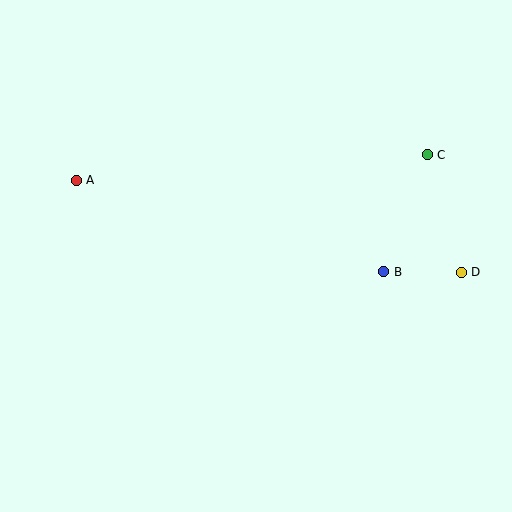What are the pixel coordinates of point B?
Point B is at (384, 272).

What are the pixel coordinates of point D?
Point D is at (461, 272).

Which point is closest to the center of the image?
Point B at (384, 272) is closest to the center.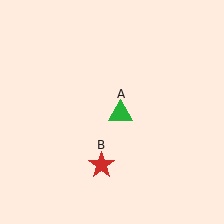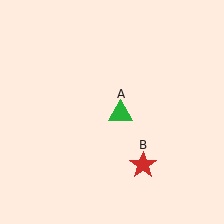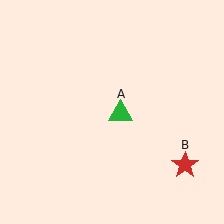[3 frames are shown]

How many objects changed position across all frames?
1 object changed position: red star (object B).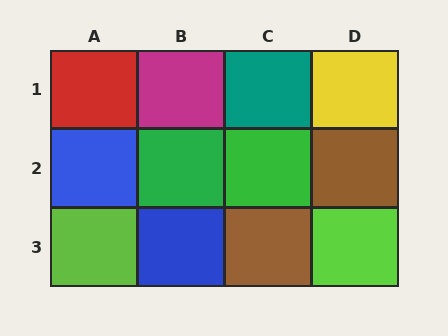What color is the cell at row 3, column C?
Brown.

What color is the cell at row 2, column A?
Blue.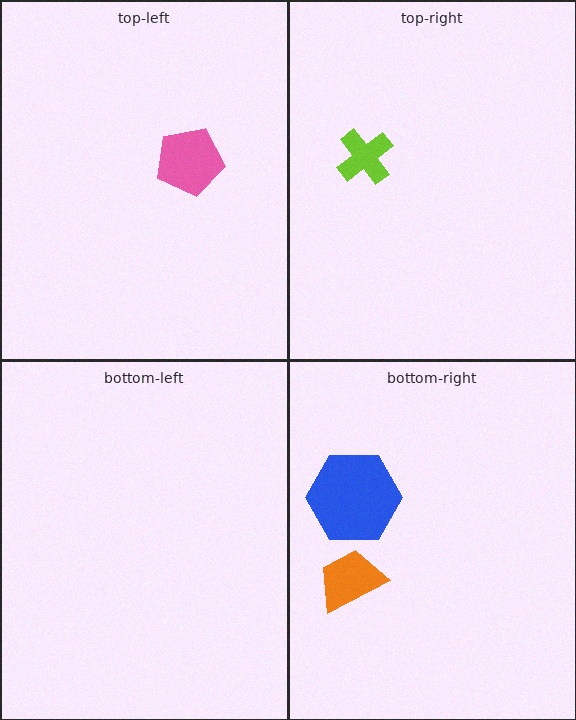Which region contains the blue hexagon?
The bottom-right region.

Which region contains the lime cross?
The top-right region.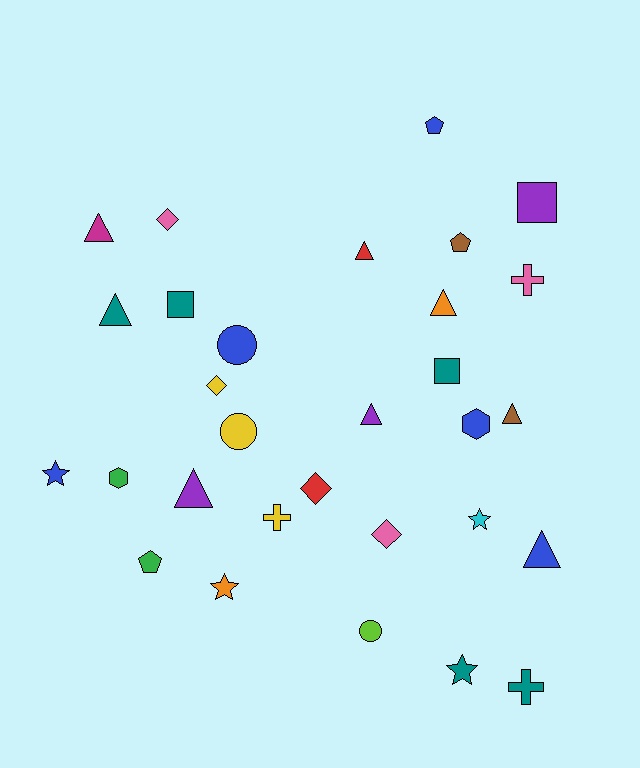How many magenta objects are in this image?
There is 1 magenta object.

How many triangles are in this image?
There are 8 triangles.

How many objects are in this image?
There are 30 objects.